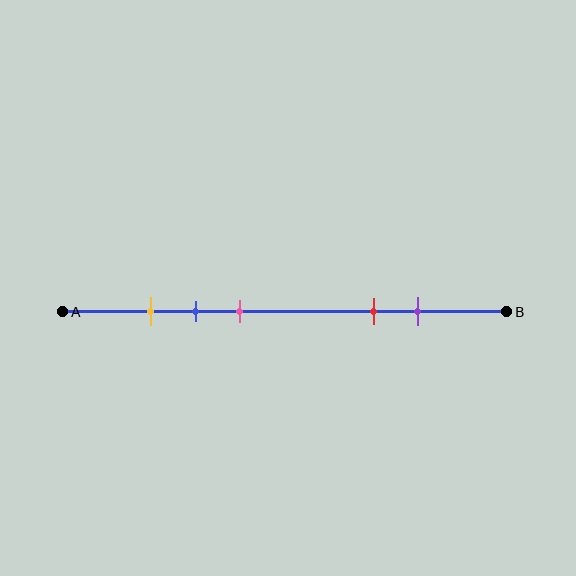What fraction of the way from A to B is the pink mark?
The pink mark is approximately 40% (0.4) of the way from A to B.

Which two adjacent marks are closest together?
The yellow and blue marks are the closest adjacent pair.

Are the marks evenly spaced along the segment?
No, the marks are not evenly spaced.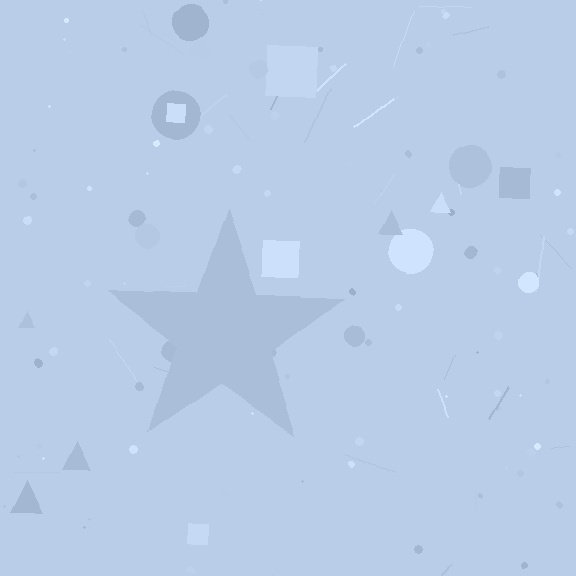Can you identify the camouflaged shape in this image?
The camouflaged shape is a star.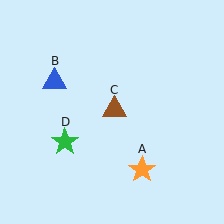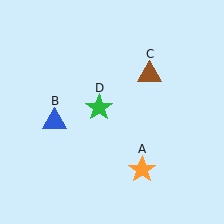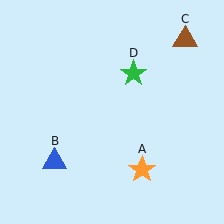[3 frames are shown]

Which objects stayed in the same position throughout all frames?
Orange star (object A) remained stationary.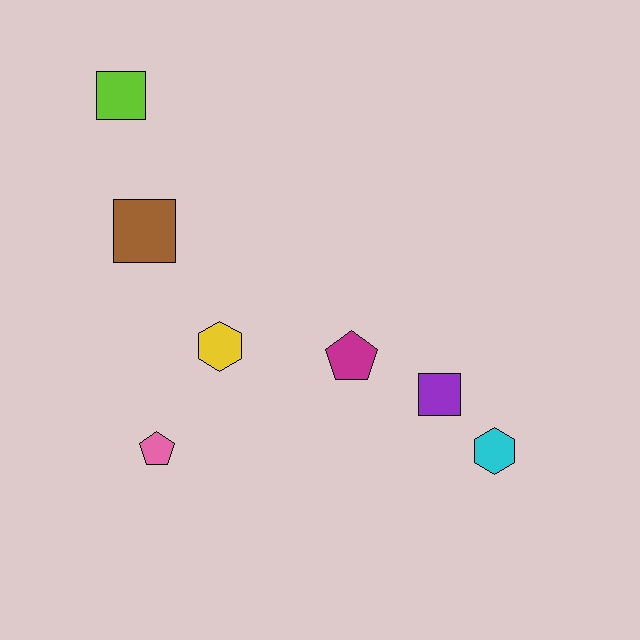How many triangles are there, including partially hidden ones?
There are no triangles.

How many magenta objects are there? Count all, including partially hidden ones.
There is 1 magenta object.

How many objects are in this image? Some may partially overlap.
There are 7 objects.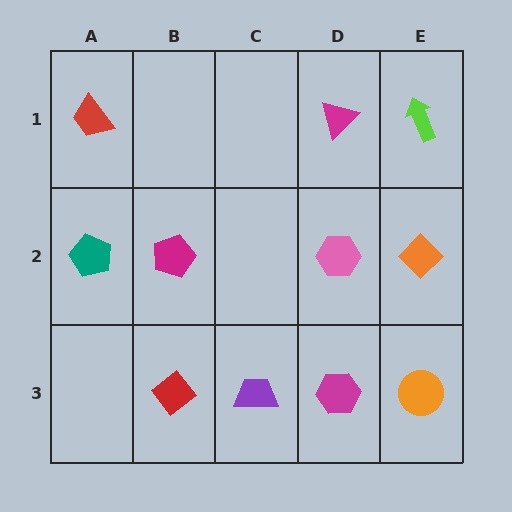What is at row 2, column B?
A magenta pentagon.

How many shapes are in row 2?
4 shapes.